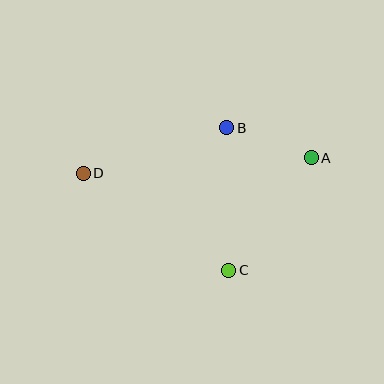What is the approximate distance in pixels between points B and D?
The distance between B and D is approximately 151 pixels.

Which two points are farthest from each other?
Points A and D are farthest from each other.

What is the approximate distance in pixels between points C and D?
The distance between C and D is approximately 175 pixels.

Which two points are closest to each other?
Points A and B are closest to each other.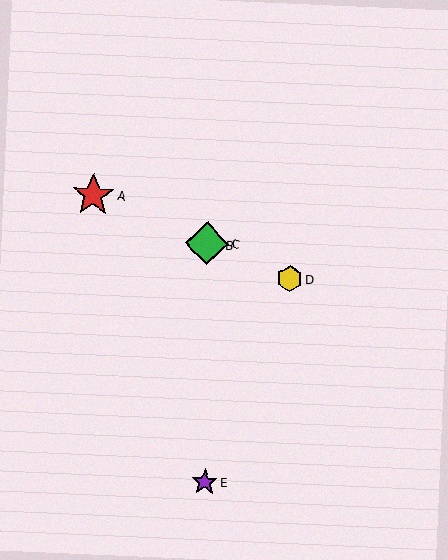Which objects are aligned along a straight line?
Objects A, B, C, D are aligned along a straight line.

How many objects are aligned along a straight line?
4 objects (A, B, C, D) are aligned along a straight line.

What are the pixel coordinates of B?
Object B is at (211, 245).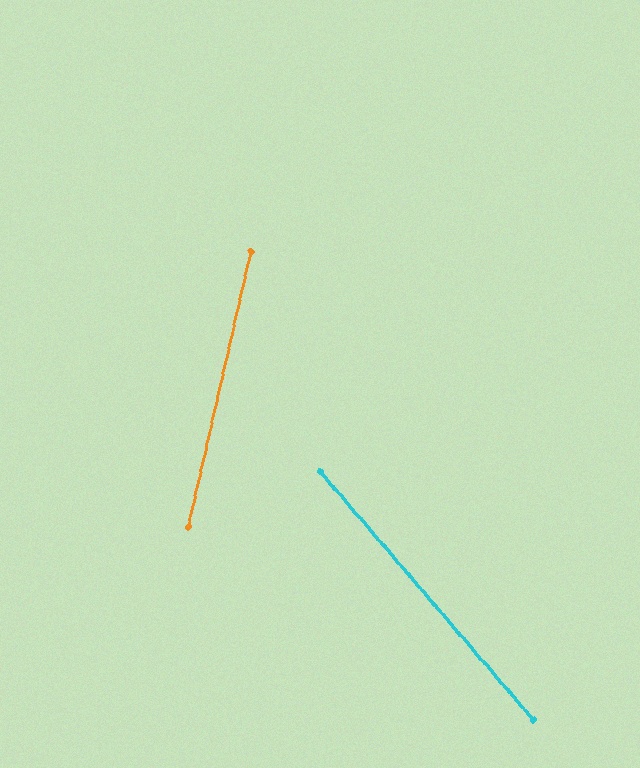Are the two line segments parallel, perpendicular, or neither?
Neither parallel nor perpendicular — they differ by about 54°.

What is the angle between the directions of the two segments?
Approximately 54 degrees.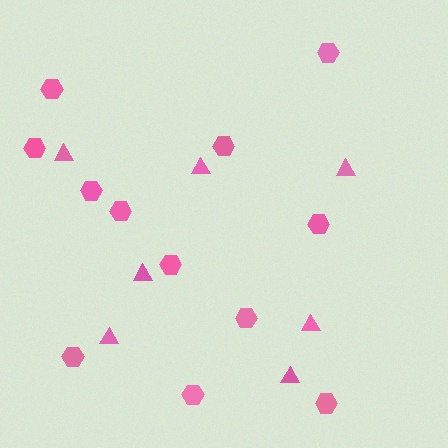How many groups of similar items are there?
There are 2 groups: one group of hexagons (12) and one group of triangles (7).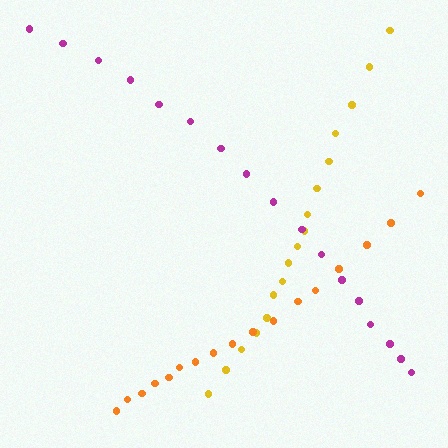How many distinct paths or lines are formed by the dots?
There are 3 distinct paths.